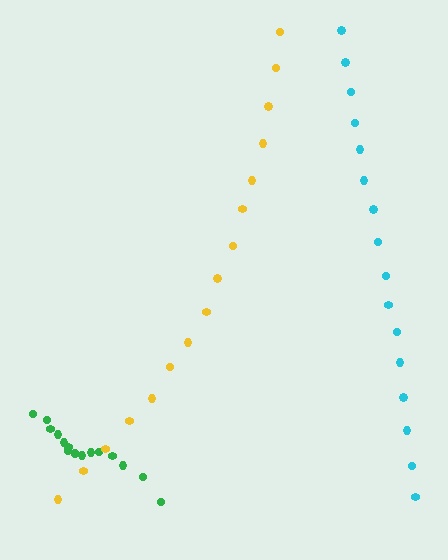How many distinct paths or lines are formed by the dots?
There are 3 distinct paths.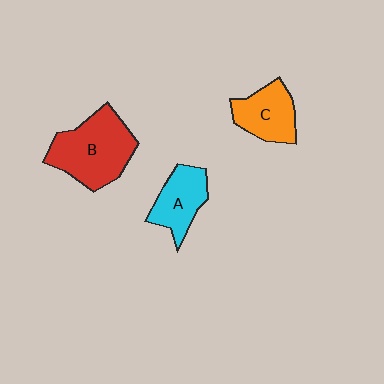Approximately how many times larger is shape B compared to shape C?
Approximately 1.6 times.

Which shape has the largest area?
Shape B (red).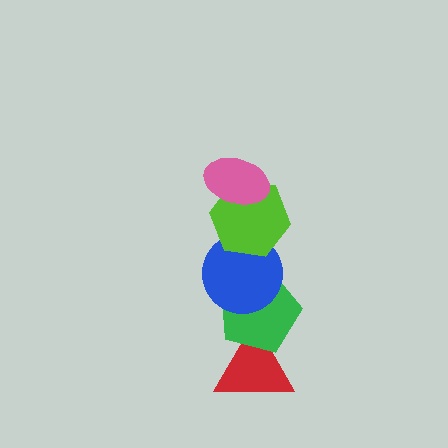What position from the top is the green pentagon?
The green pentagon is 4th from the top.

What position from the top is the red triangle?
The red triangle is 5th from the top.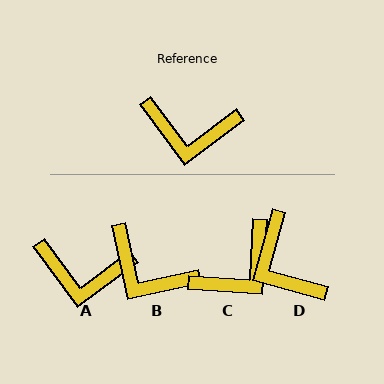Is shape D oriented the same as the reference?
No, it is off by about 52 degrees.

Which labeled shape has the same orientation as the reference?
A.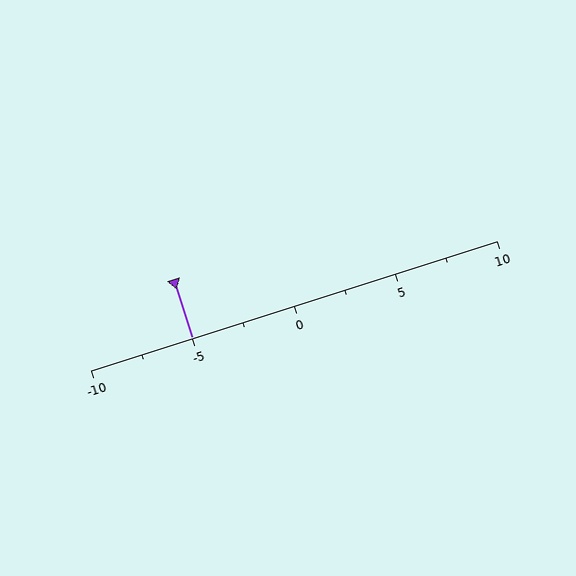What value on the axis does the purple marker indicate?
The marker indicates approximately -5.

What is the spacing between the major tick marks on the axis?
The major ticks are spaced 5 apart.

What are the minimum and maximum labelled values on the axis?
The axis runs from -10 to 10.